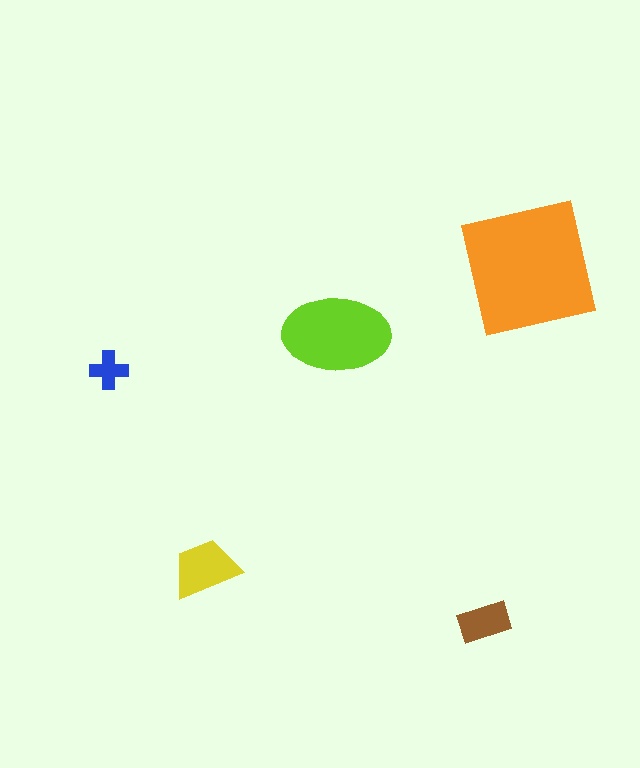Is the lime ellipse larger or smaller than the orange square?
Smaller.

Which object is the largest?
The orange square.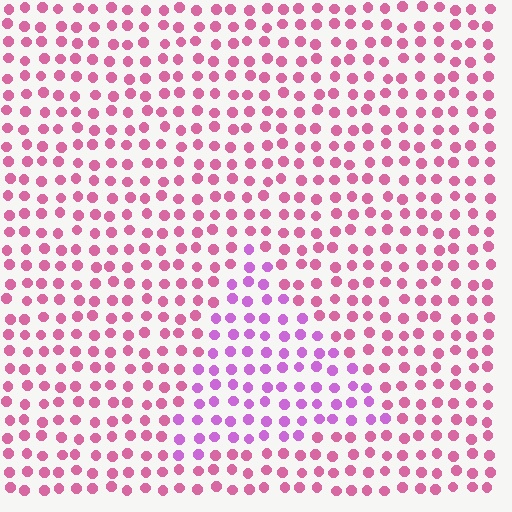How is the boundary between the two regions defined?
The boundary is defined purely by a slight shift in hue (about 35 degrees). Spacing, size, and orientation are identical on both sides.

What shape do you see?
I see a triangle.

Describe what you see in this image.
The image is filled with small pink elements in a uniform arrangement. A triangle-shaped region is visible where the elements are tinted to a slightly different hue, forming a subtle color boundary.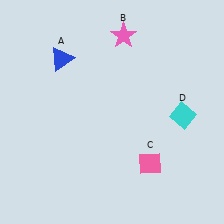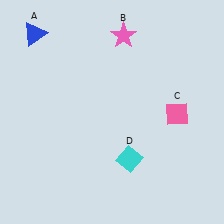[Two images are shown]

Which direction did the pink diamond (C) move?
The pink diamond (C) moved up.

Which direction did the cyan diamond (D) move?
The cyan diamond (D) moved left.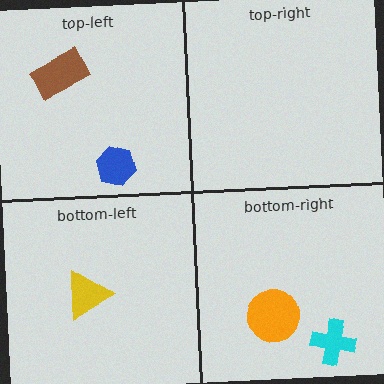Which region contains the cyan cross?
The bottom-right region.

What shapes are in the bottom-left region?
The yellow triangle.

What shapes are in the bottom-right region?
The cyan cross, the orange circle.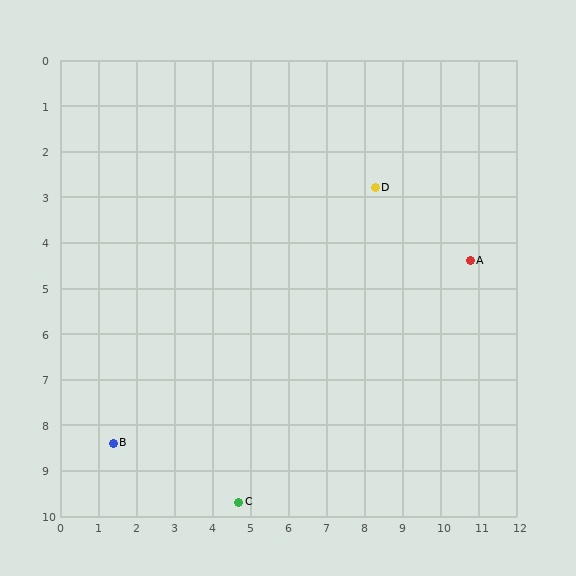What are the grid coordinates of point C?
Point C is at approximately (4.7, 9.7).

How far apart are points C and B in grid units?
Points C and B are about 3.5 grid units apart.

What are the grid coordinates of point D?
Point D is at approximately (8.3, 2.8).